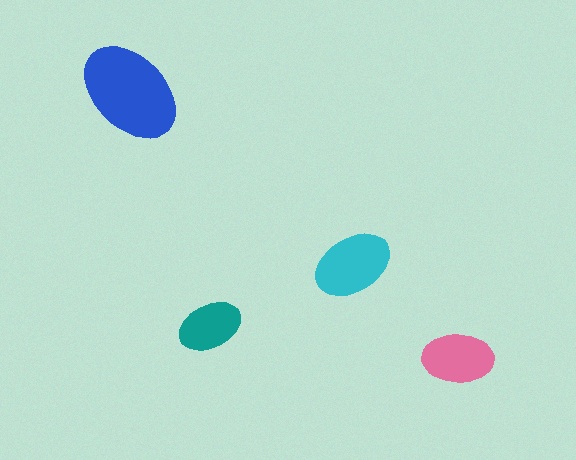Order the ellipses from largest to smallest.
the blue one, the cyan one, the pink one, the teal one.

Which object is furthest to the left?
The blue ellipse is leftmost.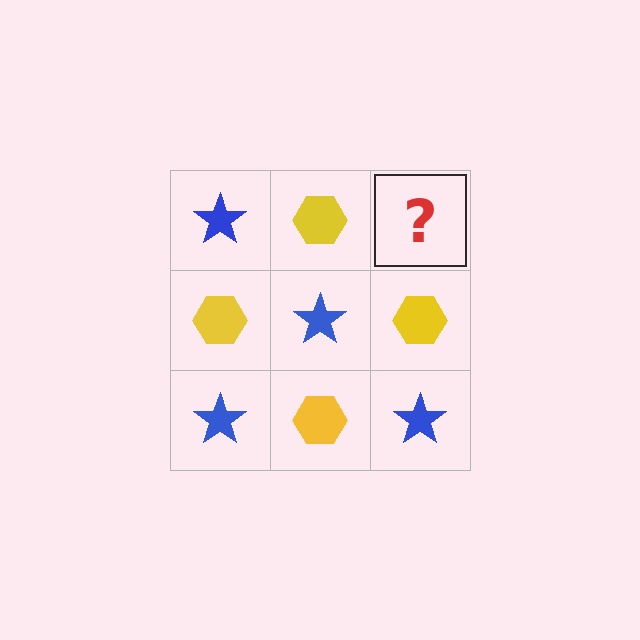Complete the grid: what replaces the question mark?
The question mark should be replaced with a blue star.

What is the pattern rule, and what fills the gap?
The rule is that it alternates blue star and yellow hexagon in a checkerboard pattern. The gap should be filled with a blue star.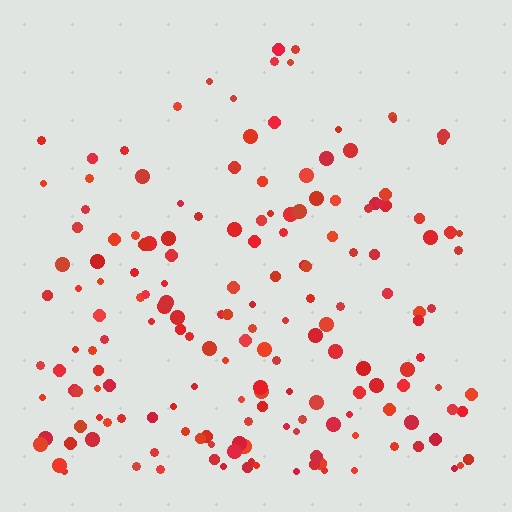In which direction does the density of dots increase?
From top to bottom, with the bottom side densest.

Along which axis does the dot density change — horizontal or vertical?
Vertical.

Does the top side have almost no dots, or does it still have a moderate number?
Still a moderate number, just noticeably fewer than the bottom.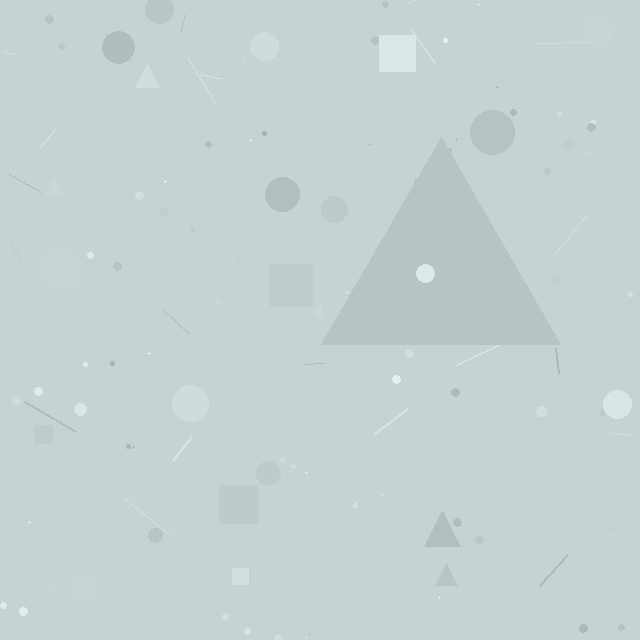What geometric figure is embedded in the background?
A triangle is embedded in the background.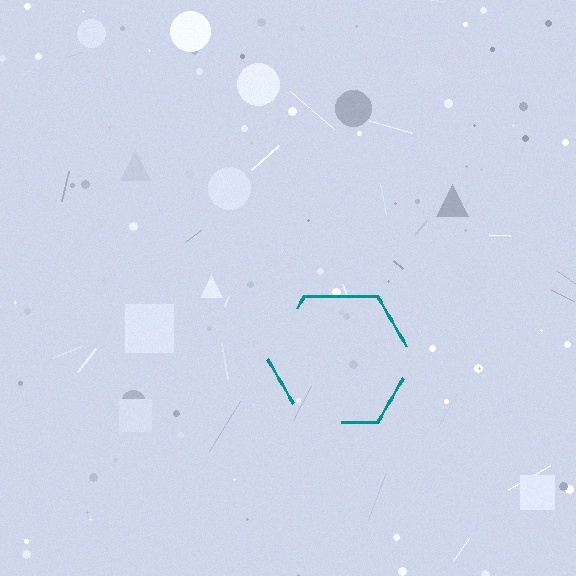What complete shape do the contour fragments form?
The contour fragments form a hexagon.